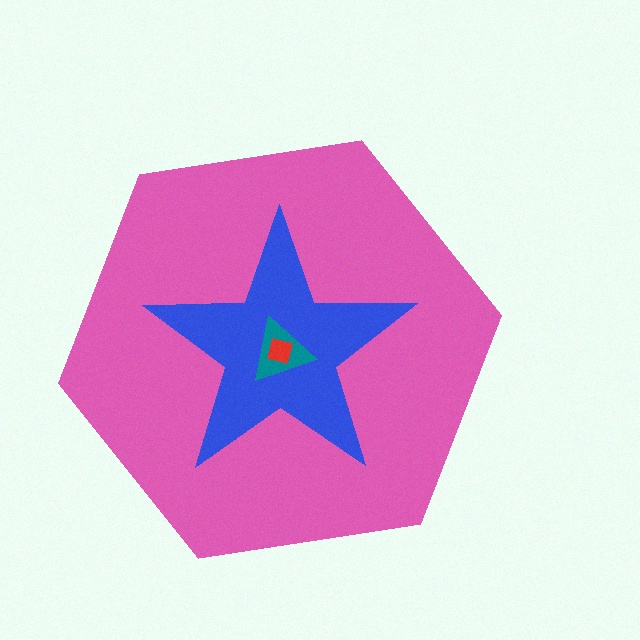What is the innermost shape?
The red square.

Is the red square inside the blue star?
Yes.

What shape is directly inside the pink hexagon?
The blue star.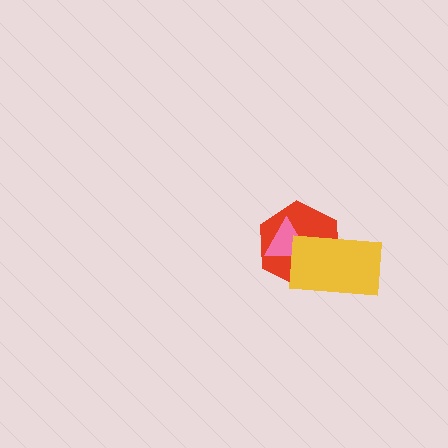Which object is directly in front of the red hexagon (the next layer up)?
The pink triangle is directly in front of the red hexagon.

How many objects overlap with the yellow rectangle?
2 objects overlap with the yellow rectangle.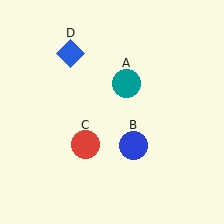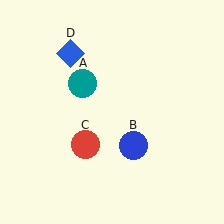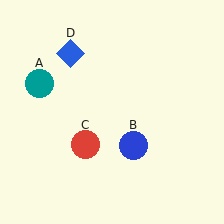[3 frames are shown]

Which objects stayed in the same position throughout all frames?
Blue circle (object B) and red circle (object C) and blue diamond (object D) remained stationary.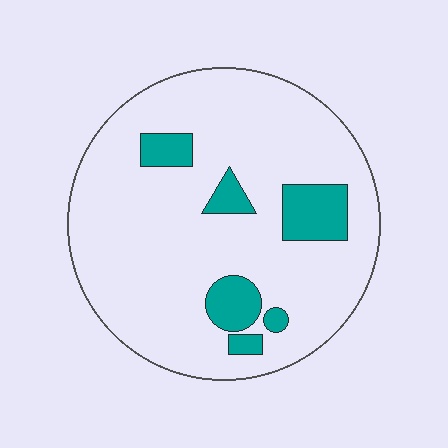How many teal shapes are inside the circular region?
6.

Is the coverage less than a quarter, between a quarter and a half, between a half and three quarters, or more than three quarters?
Less than a quarter.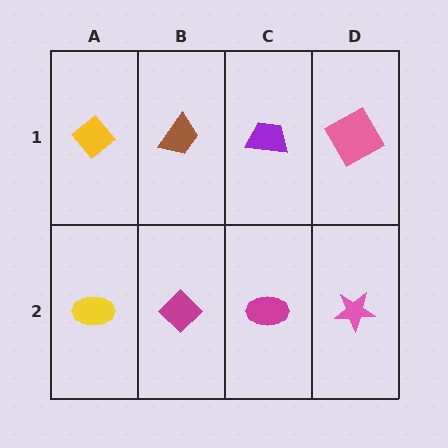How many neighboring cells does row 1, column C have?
3.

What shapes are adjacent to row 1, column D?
A pink star (row 2, column D), a purple trapezoid (row 1, column C).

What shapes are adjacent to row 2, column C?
A purple trapezoid (row 1, column C), a magenta diamond (row 2, column B), a pink star (row 2, column D).